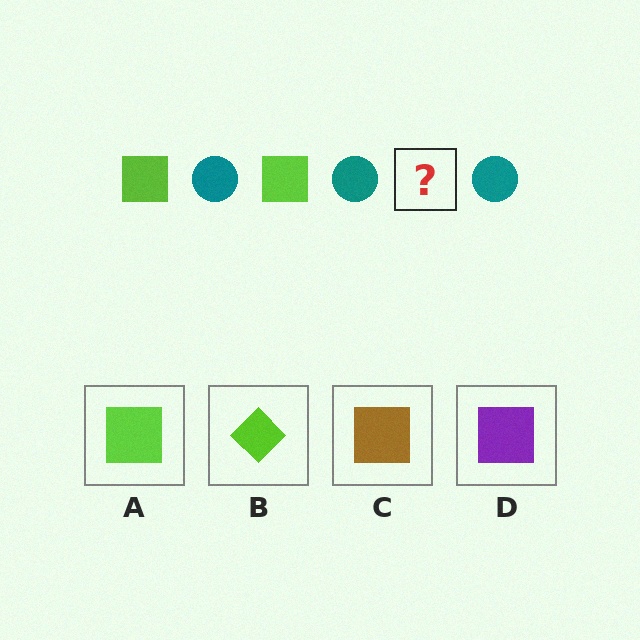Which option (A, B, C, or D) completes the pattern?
A.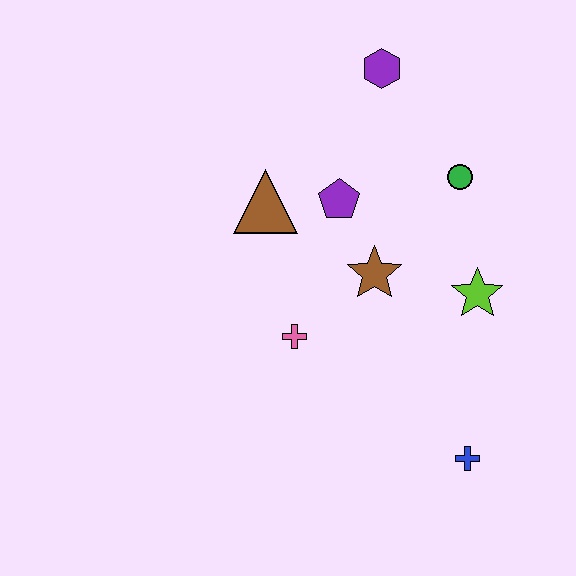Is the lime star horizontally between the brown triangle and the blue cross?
No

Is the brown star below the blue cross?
No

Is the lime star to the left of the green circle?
No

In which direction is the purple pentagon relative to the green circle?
The purple pentagon is to the left of the green circle.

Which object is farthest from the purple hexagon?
The blue cross is farthest from the purple hexagon.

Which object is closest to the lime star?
The brown star is closest to the lime star.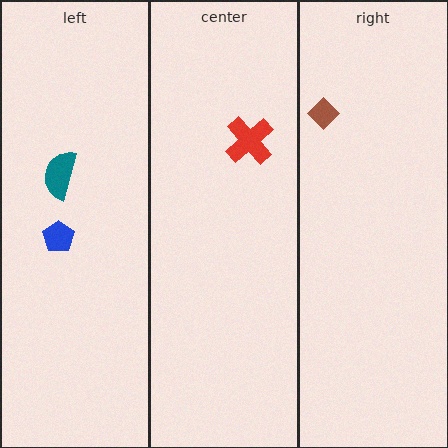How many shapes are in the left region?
2.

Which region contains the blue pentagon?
The left region.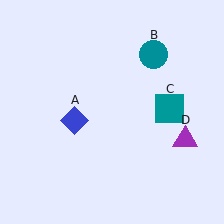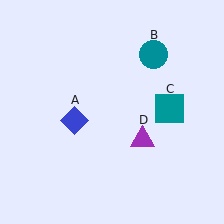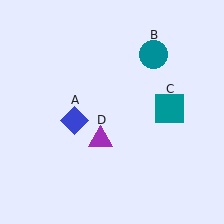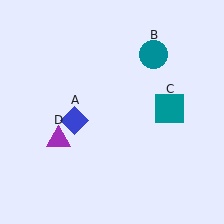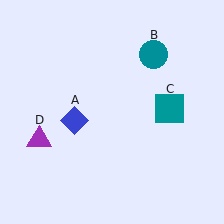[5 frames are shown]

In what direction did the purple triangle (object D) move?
The purple triangle (object D) moved left.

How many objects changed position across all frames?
1 object changed position: purple triangle (object D).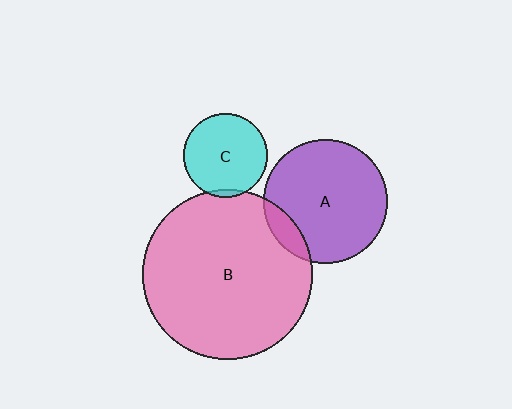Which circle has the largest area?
Circle B (pink).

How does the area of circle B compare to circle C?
Approximately 4.1 times.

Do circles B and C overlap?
Yes.